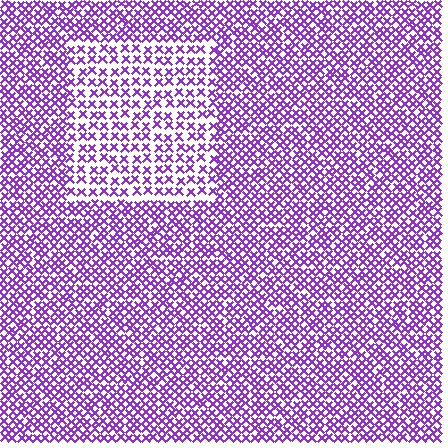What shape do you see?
I see a rectangle.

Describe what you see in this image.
The image contains small purple elements arranged at two different densities. A rectangle-shaped region is visible where the elements are less densely packed than the surrounding area.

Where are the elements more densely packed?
The elements are more densely packed outside the rectangle boundary.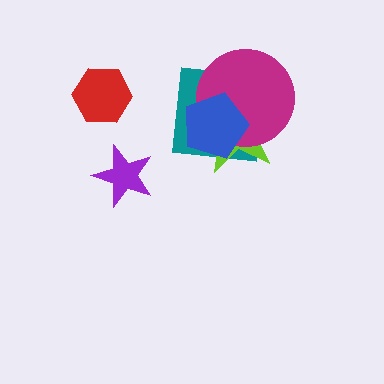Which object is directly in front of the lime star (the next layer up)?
The magenta circle is directly in front of the lime star.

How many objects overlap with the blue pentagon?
3 objects overlap with the blue pentagon.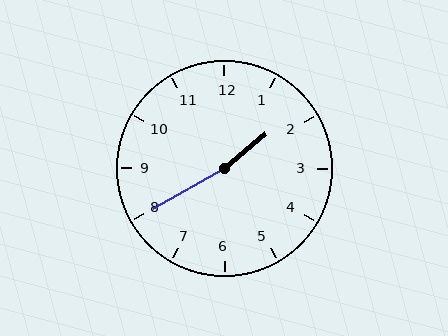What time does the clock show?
1:40.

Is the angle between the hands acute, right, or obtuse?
It is obtuse.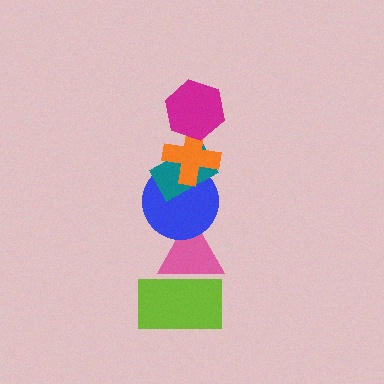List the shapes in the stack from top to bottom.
From top to bottom: the magenta hexagon, the orange cross, the teal rectangle, the blue circle, the pink triangle, the lime rectangle.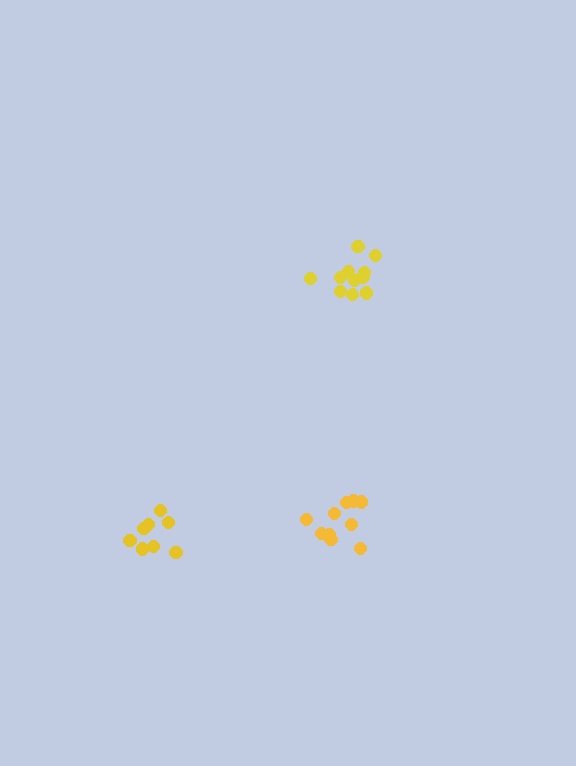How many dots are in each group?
Group 1: 10 dots, Group 2: 11 dots, Group 3: 8 dots (29 total).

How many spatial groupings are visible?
There are 3 spatial groupings.